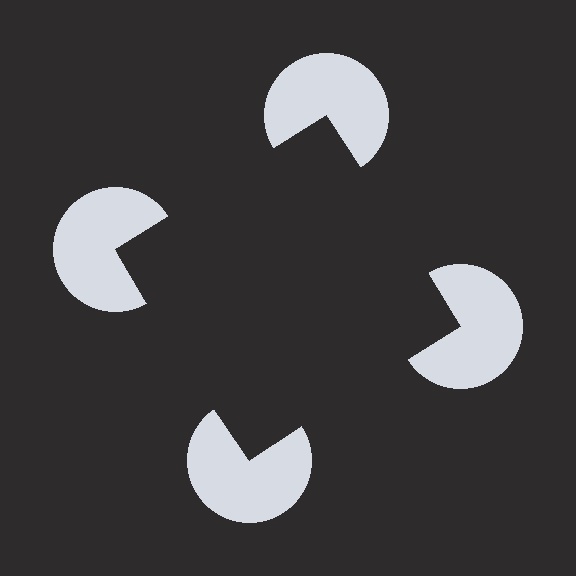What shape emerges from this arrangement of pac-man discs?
An illusory square — its edges are inferred from the aligned wedge cuts in the pac-man discs, not physically drawn.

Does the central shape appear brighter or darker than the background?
It typically appears slightly darker than the background, even though no actual brightness change is drawn.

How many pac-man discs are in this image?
There are 4 — one at each vertex of the illusory square.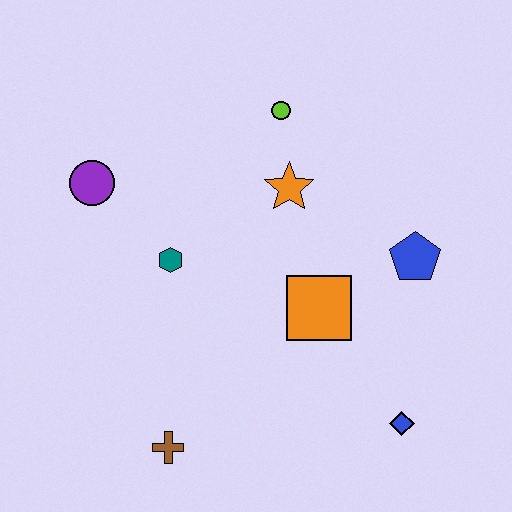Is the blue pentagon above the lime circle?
No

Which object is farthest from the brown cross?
The lime circle is farthest from the brown cross.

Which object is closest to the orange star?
The lime circle is closest to the orange star.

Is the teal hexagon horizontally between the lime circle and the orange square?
No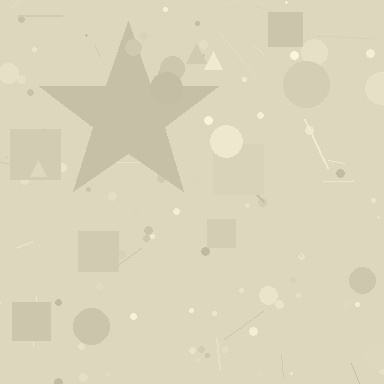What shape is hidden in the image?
A star is hidden in the image.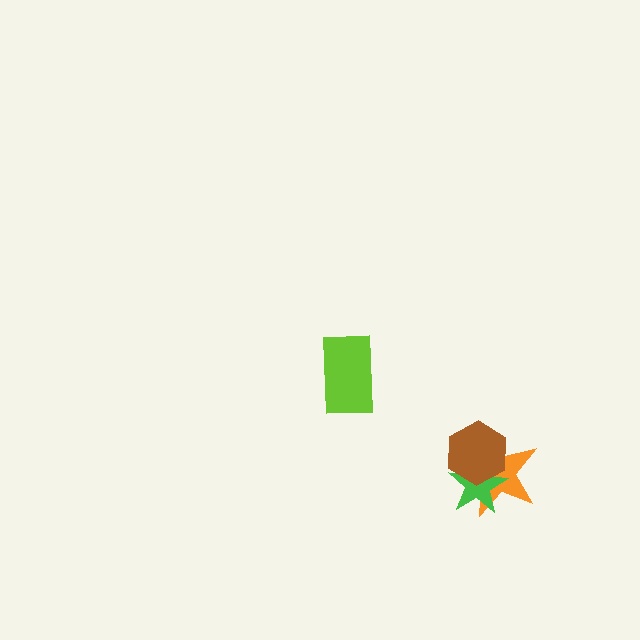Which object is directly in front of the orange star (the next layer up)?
The green star is directly in front of the orange star.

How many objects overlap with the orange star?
2 objects overlap with the orange star.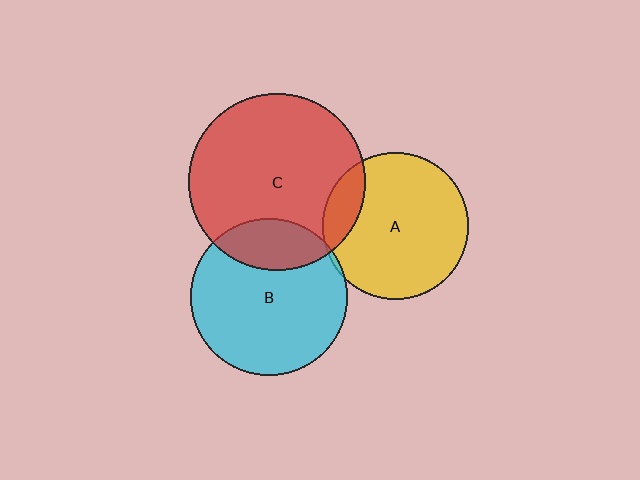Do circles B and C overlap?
Yes.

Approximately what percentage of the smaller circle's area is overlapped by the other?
Approximately 20%.